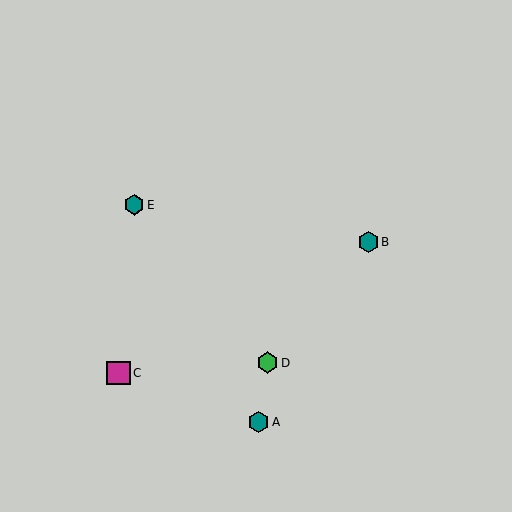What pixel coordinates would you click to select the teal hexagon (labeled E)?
Click at (134, 205) to select the teal hexagon E.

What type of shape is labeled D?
Shape D is a green hexagon.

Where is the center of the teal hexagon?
The center of the teal hexagon is at (258, 422).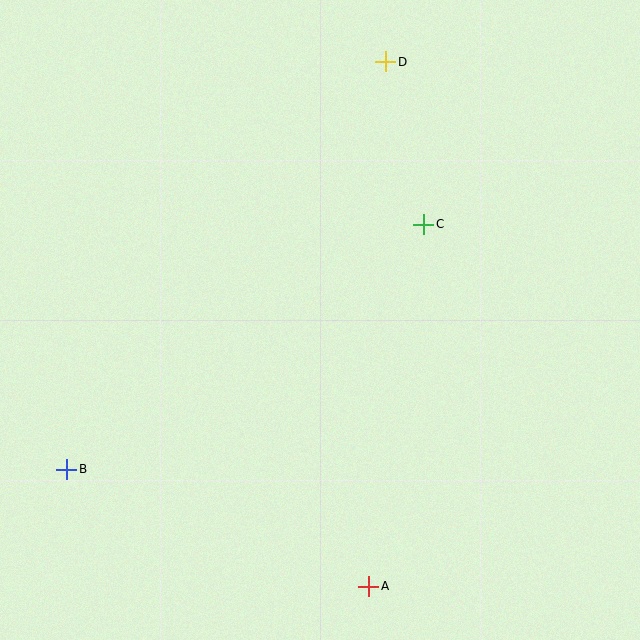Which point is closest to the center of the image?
Point C at (424, 224) is closest to the center.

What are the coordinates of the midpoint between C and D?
The midpoint between C and D is at (405, 143).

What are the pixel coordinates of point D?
Point D is at (386, 62).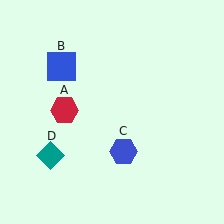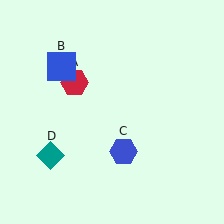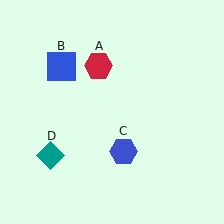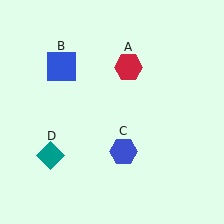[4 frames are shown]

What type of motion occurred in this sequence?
The red hexagon (object A) rotated clockwise around the center of the scene.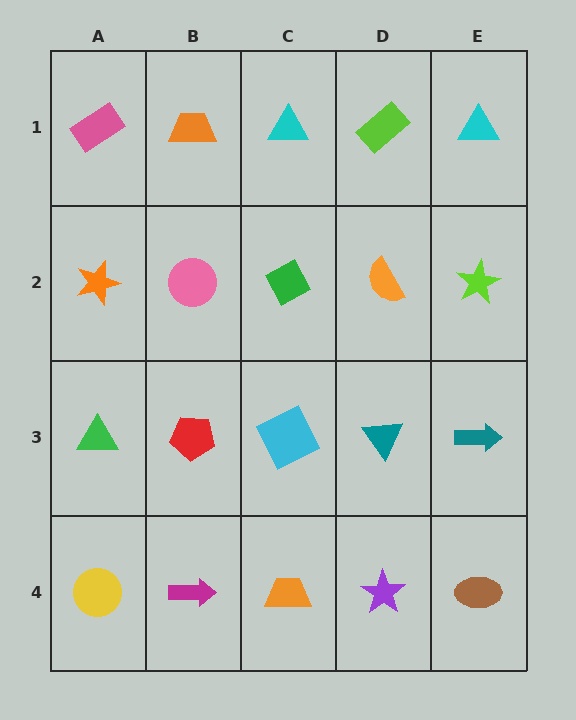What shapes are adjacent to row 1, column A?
An orange star (row 2, column A), an orange trapezoid (row 1, column B).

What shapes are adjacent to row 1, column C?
A green diamond (row 2, column C), an orange trapezoid (row 1, column B), a lime rectangle (row 1, column D).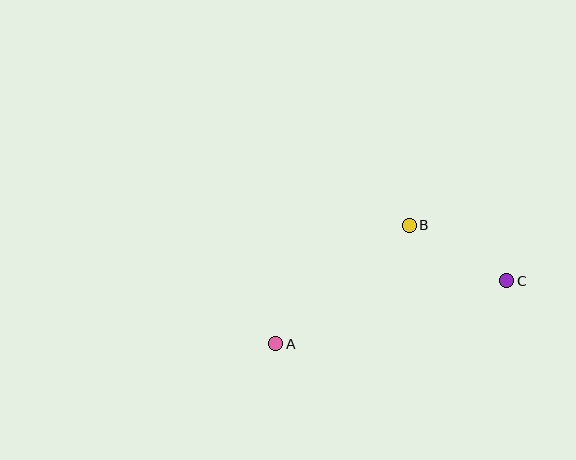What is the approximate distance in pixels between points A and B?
The distance between A and B is approximately 178 pixels.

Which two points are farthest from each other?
Points A and C are farthest from each other.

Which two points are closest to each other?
Points B and C are closest to each other.